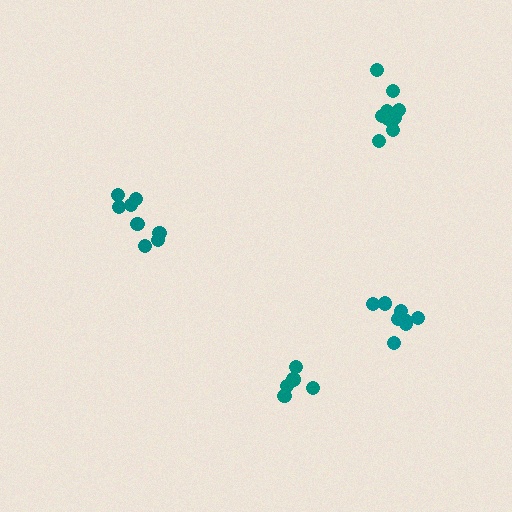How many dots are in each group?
Group 1: 5 dots, Group 2: 8 dots, Group 3: 8 dots, Group 4: 10 dots (31 total).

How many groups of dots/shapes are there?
There are 4 groups.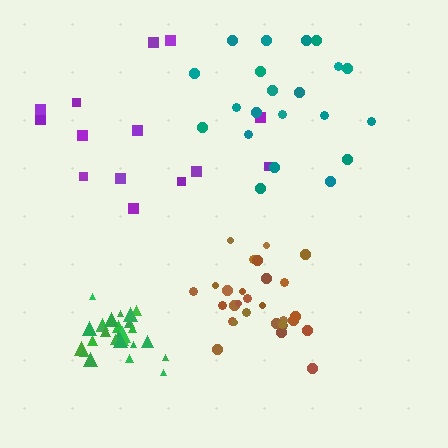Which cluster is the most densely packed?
Green.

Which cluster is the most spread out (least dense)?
Purple.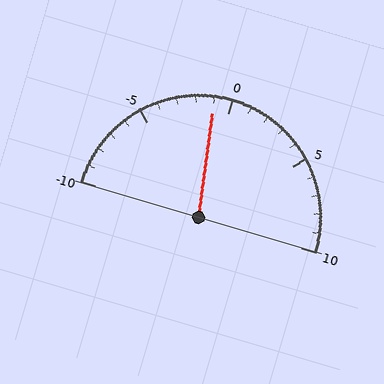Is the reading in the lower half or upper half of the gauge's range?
The reading is in the lower half of the range (-10 to 10).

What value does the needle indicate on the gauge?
The needle indicates approximately -1.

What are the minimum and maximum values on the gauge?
The gauge ranges from -10 to 10.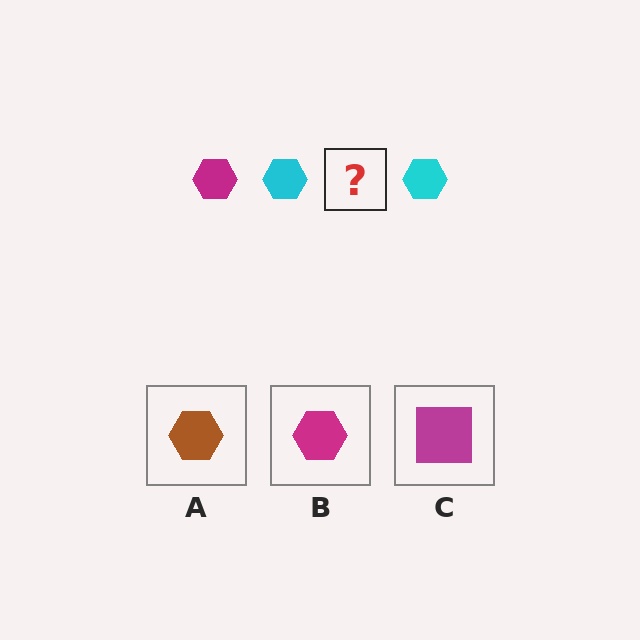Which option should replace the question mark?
Option B.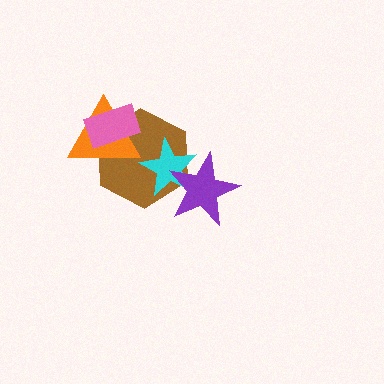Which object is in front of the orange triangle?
The pink rectangle is in front of the orange triangle.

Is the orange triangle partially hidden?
Yes, it is partially covered by another shape.